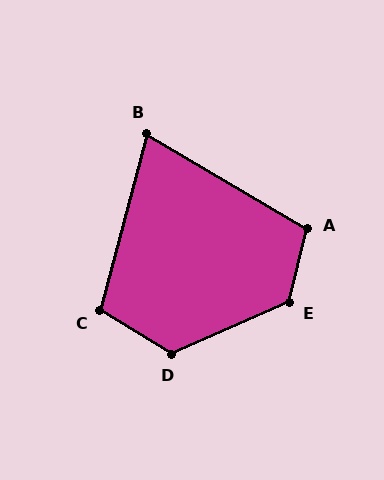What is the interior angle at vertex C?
Approximately 107 degrees (obtuse).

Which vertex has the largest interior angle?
E, at approximately 127 degrees.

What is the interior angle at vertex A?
Approximately 107 degrees (obtuse).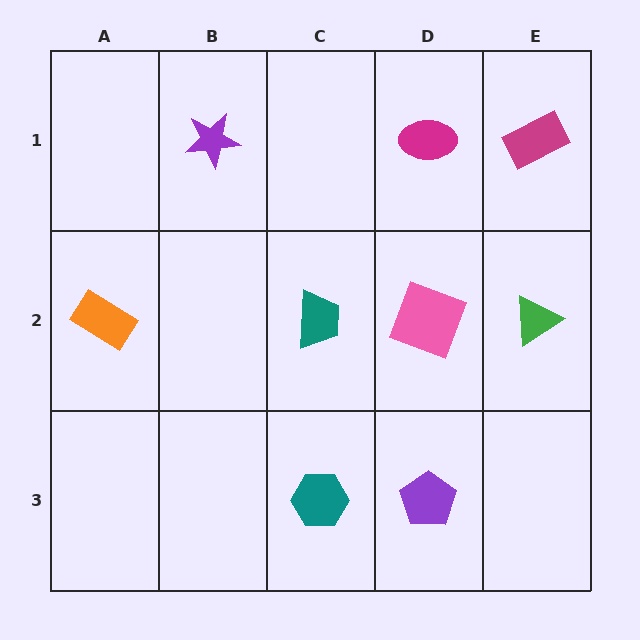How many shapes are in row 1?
3 shapes.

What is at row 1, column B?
A purple star.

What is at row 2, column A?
An orange rectangle.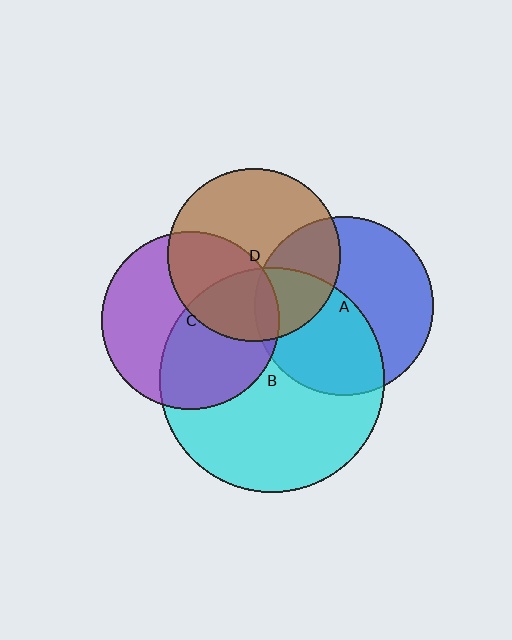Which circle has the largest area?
Circle B (cyan).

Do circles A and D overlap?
Yes.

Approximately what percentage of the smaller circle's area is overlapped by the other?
Approximately 30%.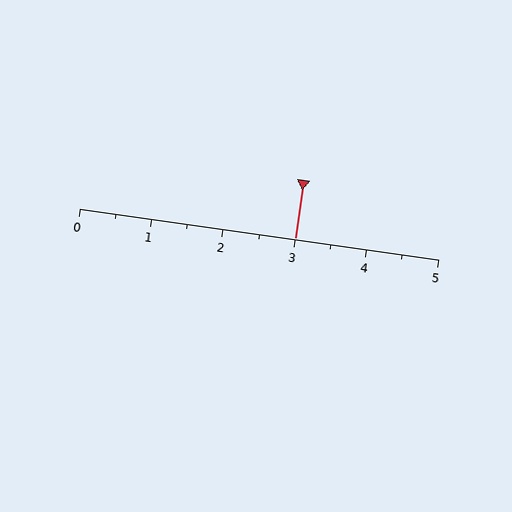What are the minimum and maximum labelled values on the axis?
The axis runs from 0 to 5.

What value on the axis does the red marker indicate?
The marker indicates approximately 3.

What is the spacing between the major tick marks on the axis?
The major ticks are spaced 1 apart.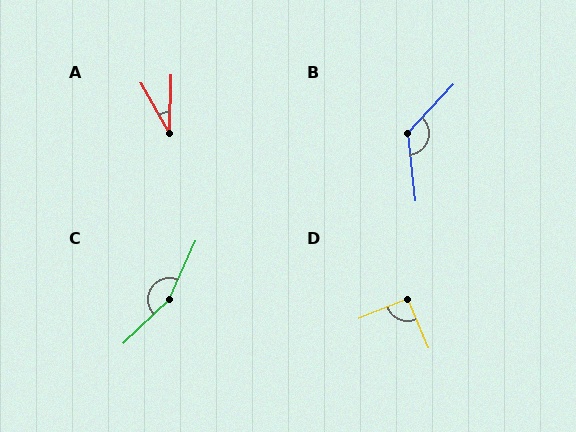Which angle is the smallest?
A, at approximately 31 degrees.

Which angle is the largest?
C, at approximately 158 degrees.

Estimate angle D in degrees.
Approximately 91 degrees.